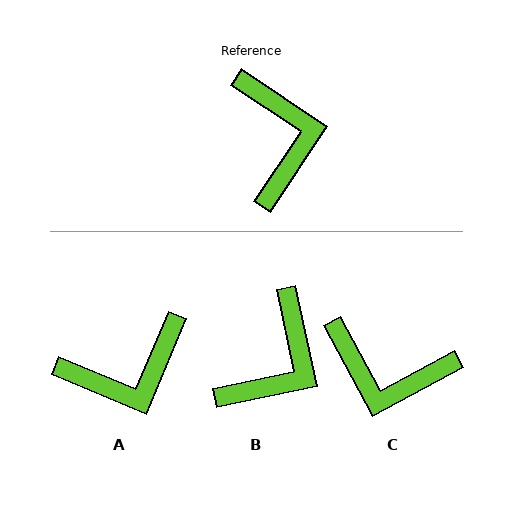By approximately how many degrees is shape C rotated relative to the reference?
Approximately 118 degrees clockwise.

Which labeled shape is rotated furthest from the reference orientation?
C, about 118 degrees away.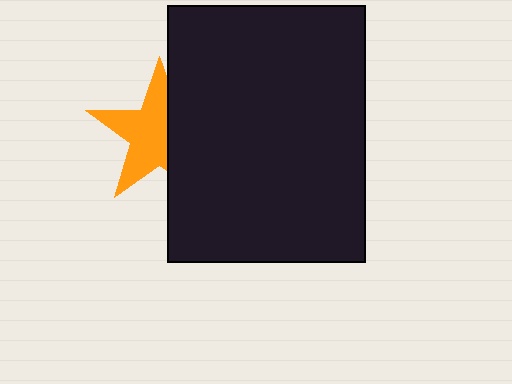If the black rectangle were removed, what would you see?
You would see the complete orange star.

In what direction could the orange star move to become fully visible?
The orange star could move left. That would shift it out from behind the black rectangle entirely.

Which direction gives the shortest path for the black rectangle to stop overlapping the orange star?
Moving right gives the shortest separation.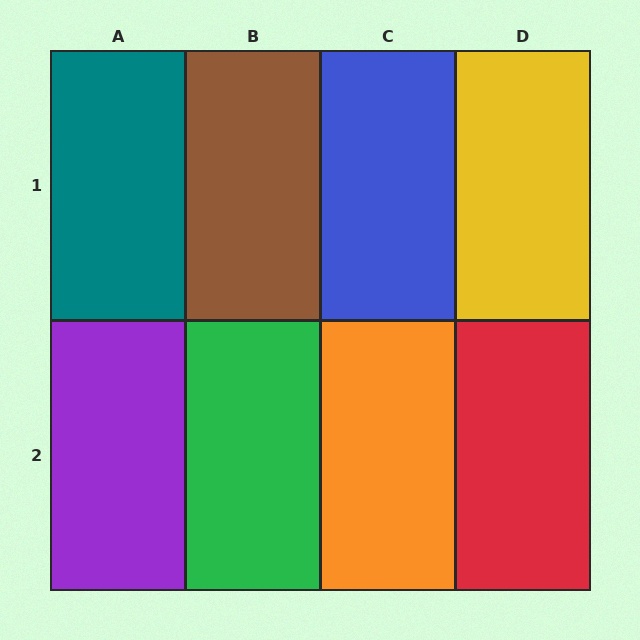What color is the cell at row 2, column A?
Purple.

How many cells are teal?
1 cell is teal.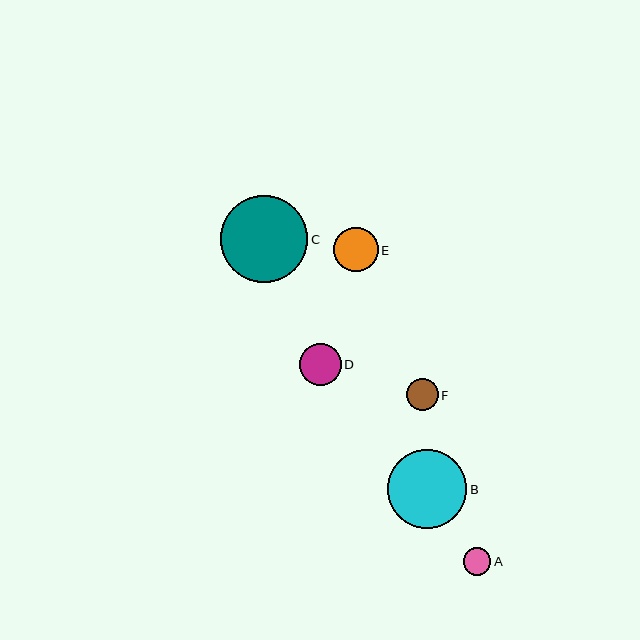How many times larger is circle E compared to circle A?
Circle E is approximately 1.6 times the size of circle A.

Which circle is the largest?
Circle C is the largest with a size of approximately 87 pixels.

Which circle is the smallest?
Circle A is the smallest with a size of approximately 27 pixels.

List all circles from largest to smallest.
From largest to smallest: C, B, E, D, F, A.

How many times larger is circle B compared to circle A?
Circle B is approximately 2.9 times the size of circle A.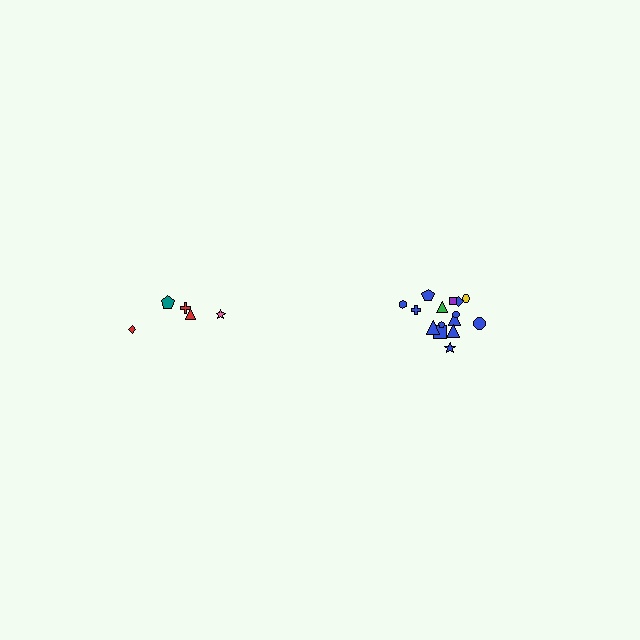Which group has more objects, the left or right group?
The right group.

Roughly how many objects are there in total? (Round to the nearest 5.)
Roughly 20 objects in total.